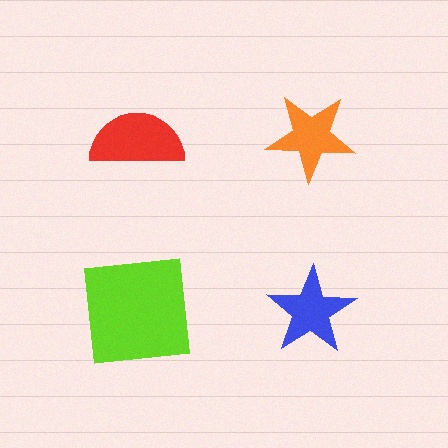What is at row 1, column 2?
An orange star.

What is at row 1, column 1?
A red semicircle.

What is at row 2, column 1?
A lime square.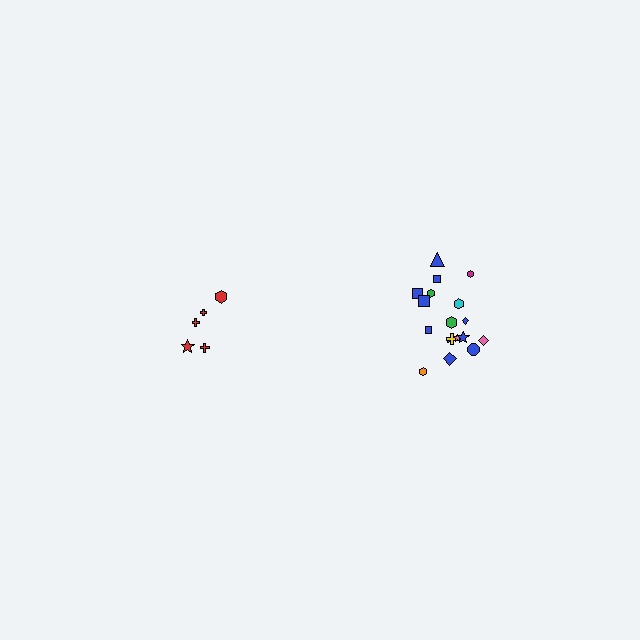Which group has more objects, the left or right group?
The right group.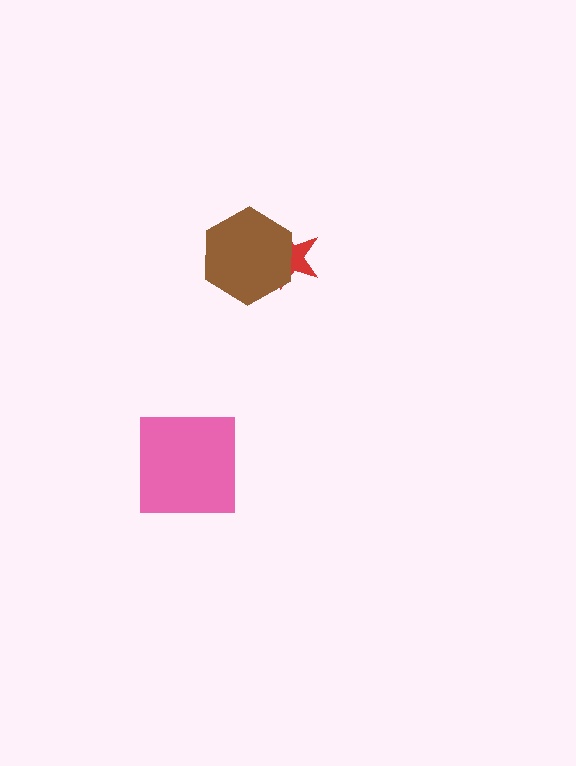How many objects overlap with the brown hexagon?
1 object overlaps with the brown hexagon.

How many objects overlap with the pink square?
0 objects overlap with the pink square.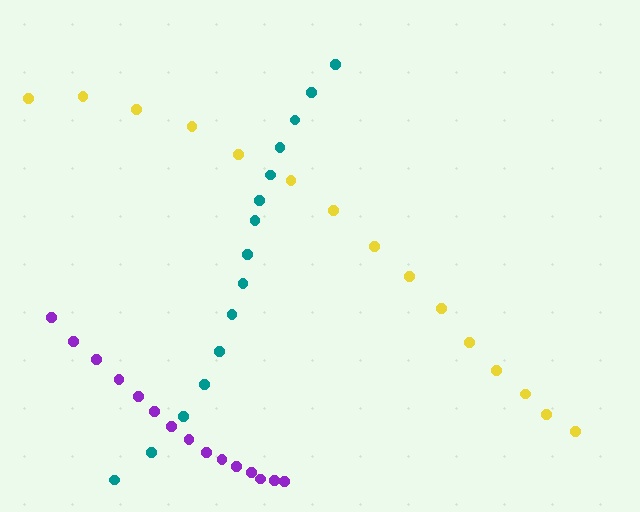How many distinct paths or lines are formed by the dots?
There are 3 distinct paths.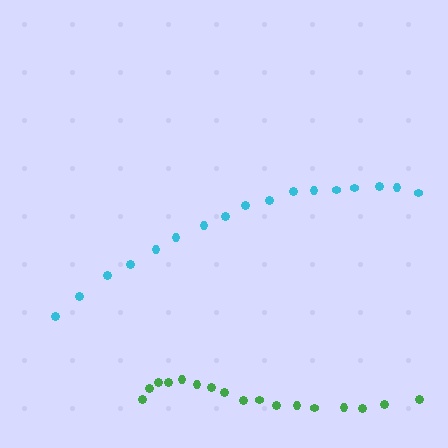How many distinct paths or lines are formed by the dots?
There are 2 distinct paths.